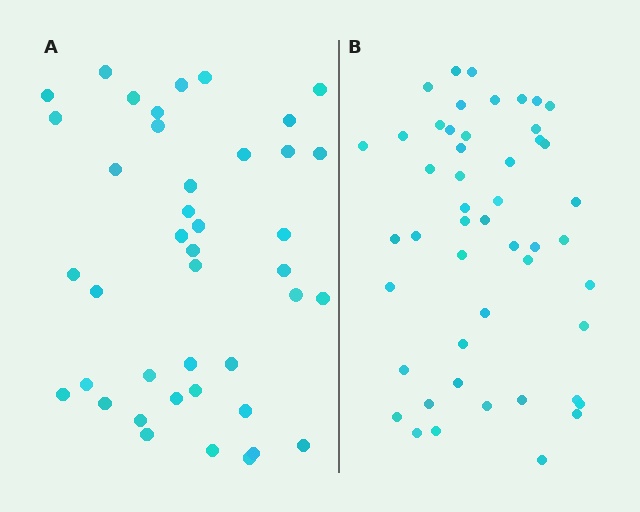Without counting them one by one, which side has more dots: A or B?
Region B (the right region) has more dots.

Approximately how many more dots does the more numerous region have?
Region B has roughly 8 or so more dots than region A.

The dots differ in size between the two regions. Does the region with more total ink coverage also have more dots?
No. Region A has more total ink coverage because its dots are larger, but region B actually contains more individual dots. Total area can be misleading — the number of items is what matters here.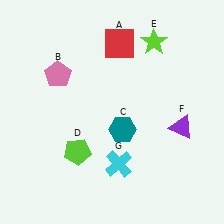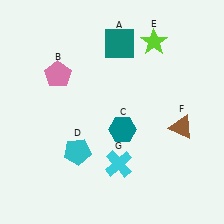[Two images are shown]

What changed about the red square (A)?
In Image 1, A is red. In Image 2, it changed to teal.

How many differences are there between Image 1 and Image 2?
There are 3 differences between the two images.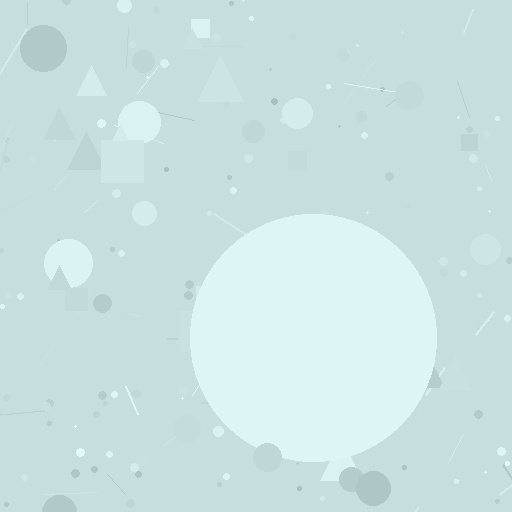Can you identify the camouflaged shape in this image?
The camouflaged shape is a circle.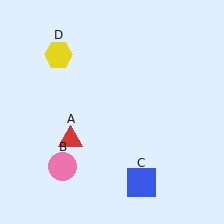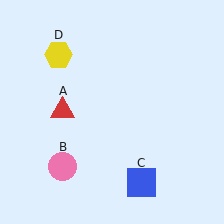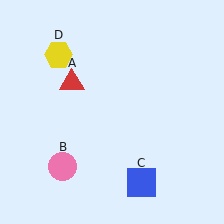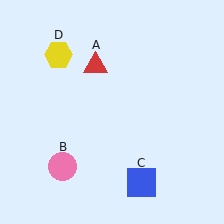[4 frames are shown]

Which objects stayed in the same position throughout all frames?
Pink circle (object B) and blue square (object C) and yellow hexagon (object D) remained stationary.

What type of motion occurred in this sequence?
The red triangle (object A) rotated clockwise around the center of the scene.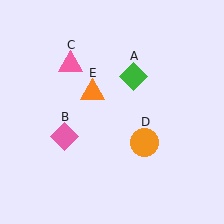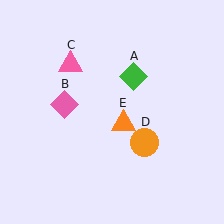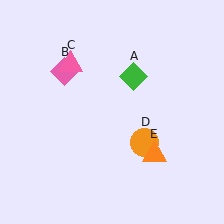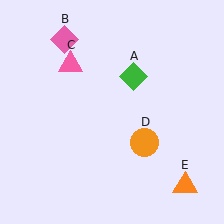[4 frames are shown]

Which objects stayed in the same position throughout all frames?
Green diamond (object A) and pink triangle (object C) and orange circle (object D) remained stationary.